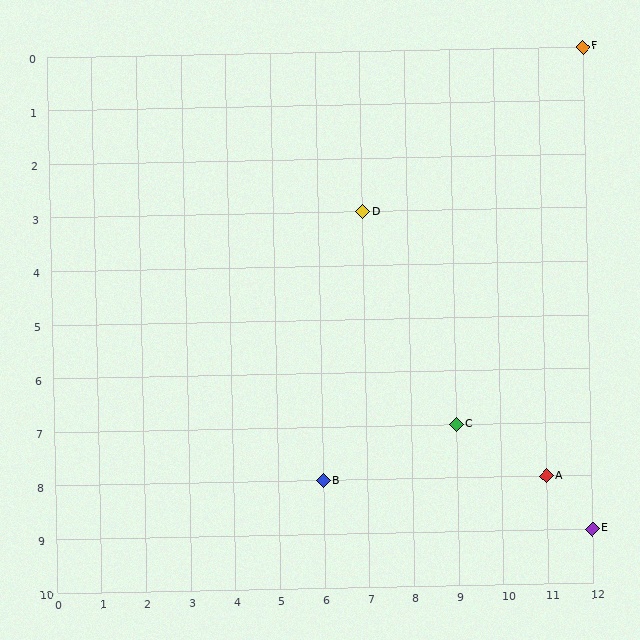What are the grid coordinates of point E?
Point E is at grid coordinates (12, 9).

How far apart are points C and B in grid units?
Points C and B are 3 columns and 1 row apart (about 3.2 grid units diagonally).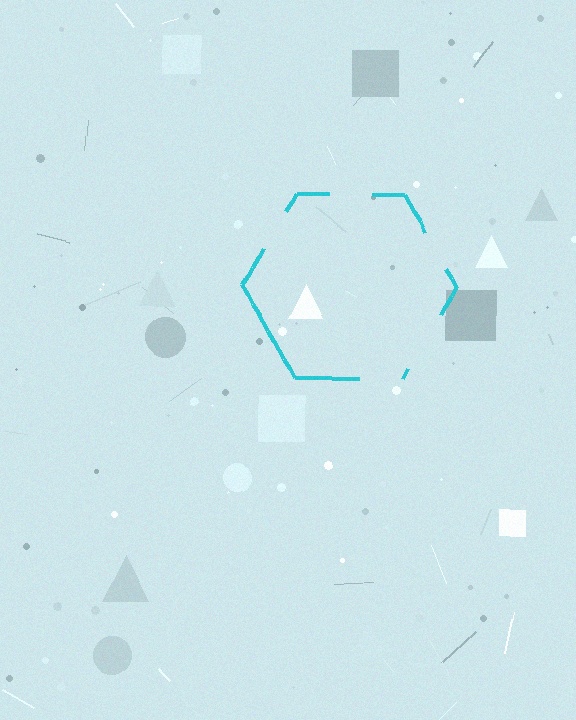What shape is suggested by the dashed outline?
The dashed outline suggests a hexagon.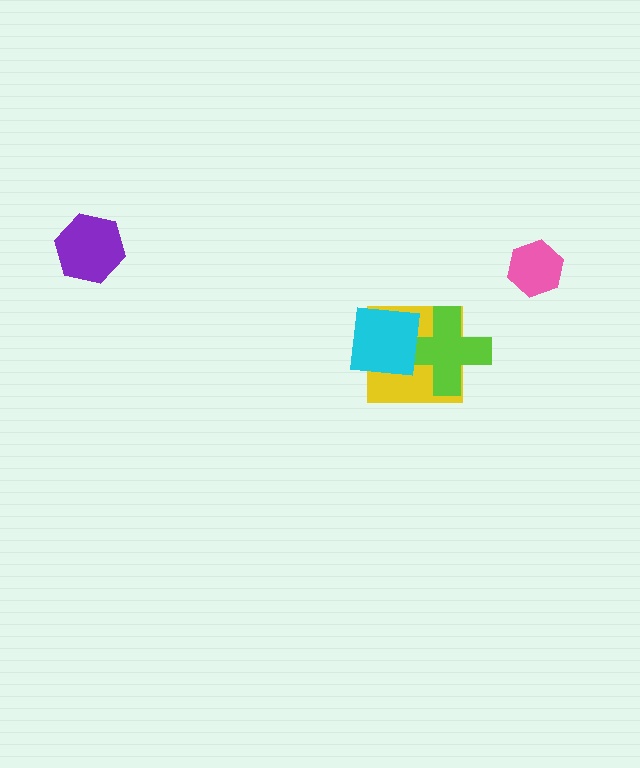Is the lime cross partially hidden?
Yes, it is partially covered by another shape.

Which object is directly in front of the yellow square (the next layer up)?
The lime cross is directly in front of the yellow square.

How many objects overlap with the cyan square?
2 objects overlap with the cyan square.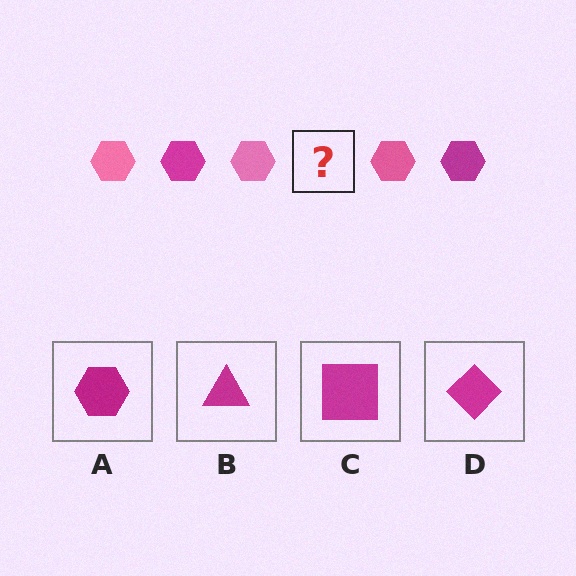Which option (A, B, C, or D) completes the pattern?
A.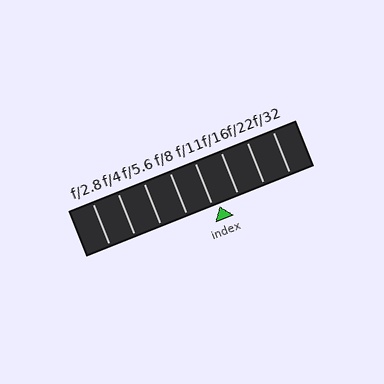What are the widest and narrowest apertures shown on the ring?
The widest aperture shown is f/2.8 and the narrowest is f/32.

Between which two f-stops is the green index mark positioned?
The index mark is between f/11 and f/16.